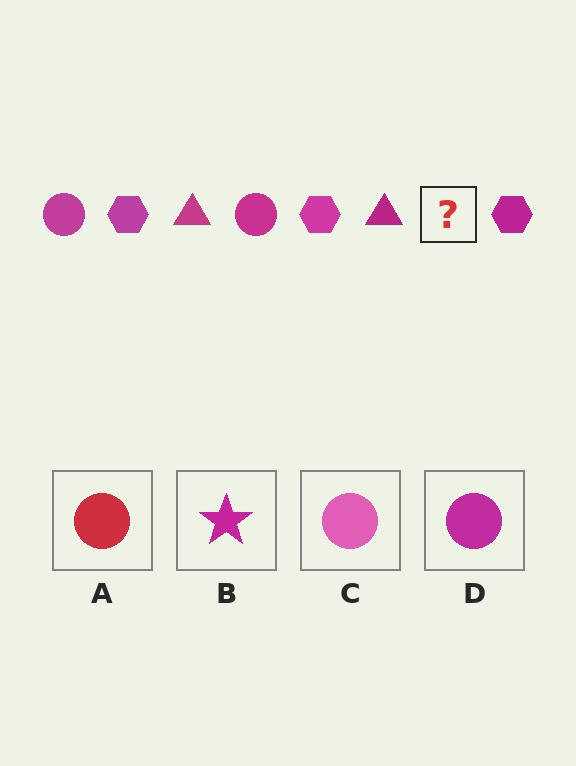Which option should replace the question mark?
Option D.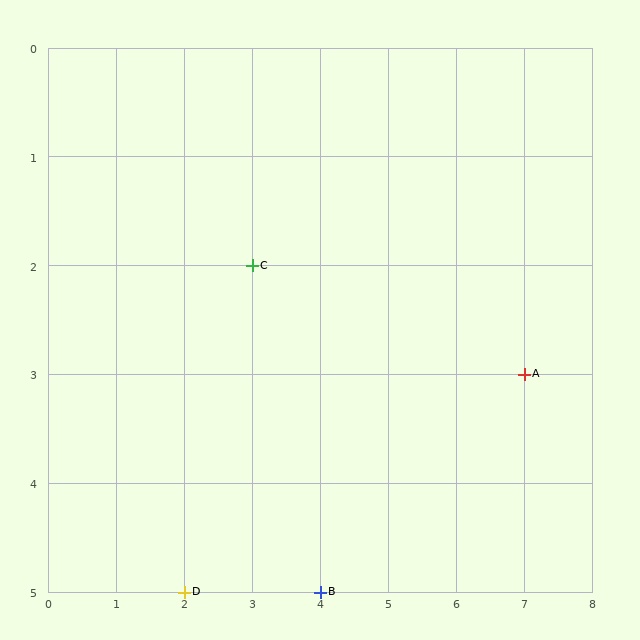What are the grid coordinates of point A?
Point A is at grid coordinates (7, 3).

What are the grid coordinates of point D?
Point D is at grid coordinates (2, 5).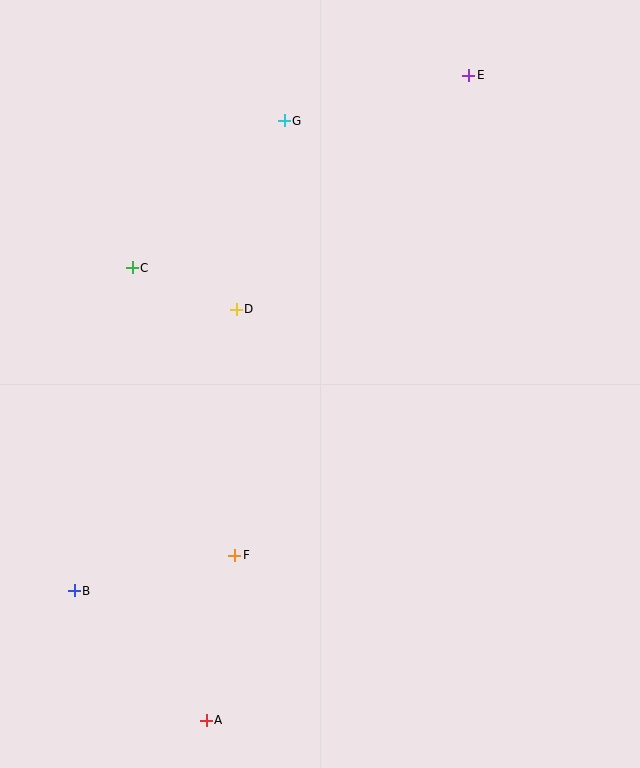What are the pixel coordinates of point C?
Point C is at (132, 268).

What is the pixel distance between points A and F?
The distance between A and F is 168 pixels.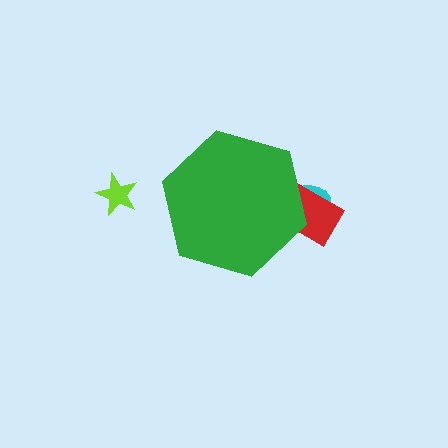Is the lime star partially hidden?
No, the lime star is fully visible.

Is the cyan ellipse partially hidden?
Yes, the cyan ellipse is partially hidden behind the green hexagon.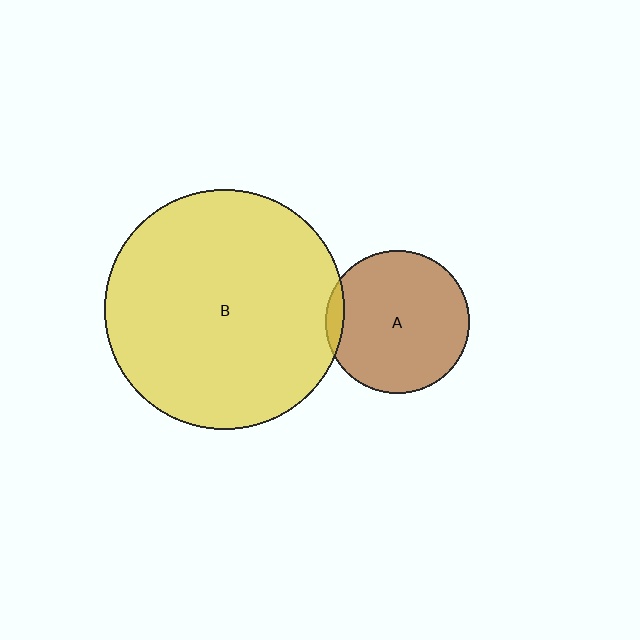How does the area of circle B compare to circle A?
Approximately 2.8 times.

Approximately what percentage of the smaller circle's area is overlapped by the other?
Approximately 5%.